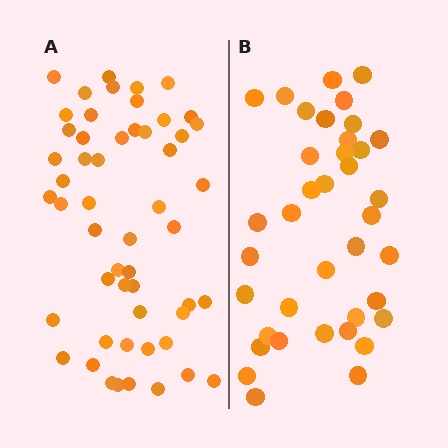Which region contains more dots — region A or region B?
Region A (the left region) has more dots.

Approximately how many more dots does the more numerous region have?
Region A has approximately 15 more dots than region B.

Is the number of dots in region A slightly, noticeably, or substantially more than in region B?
Region A has noticeably more, but not dramatically so. The ratio is roughly 1.4 to 1.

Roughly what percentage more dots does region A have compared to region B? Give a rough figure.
About 40% more.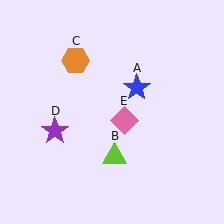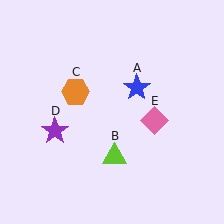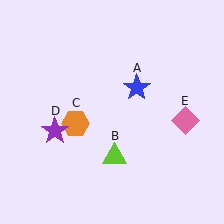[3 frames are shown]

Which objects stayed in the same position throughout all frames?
Blue star (object A) and lime triangle (object B) and purple star (object D) remained stationary.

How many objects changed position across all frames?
2 objects changed position: orange hexagon (object C), pink diamond (object E).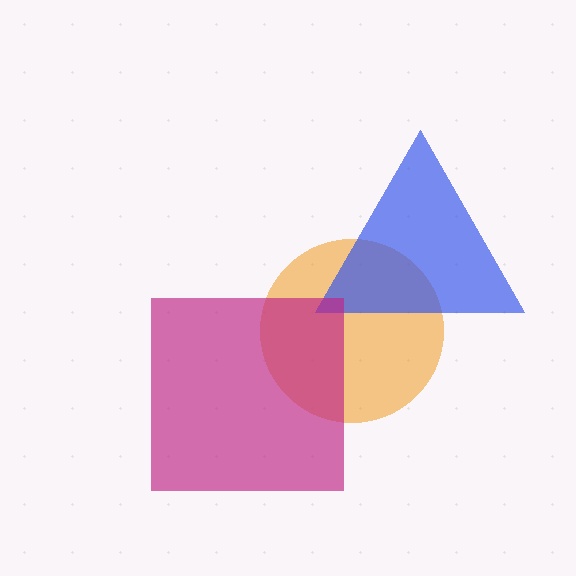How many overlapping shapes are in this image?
There are 3 overlapping shapes in the image.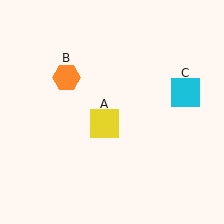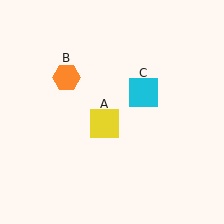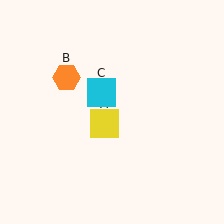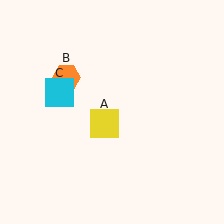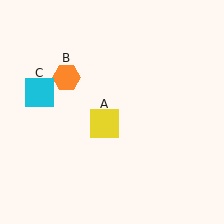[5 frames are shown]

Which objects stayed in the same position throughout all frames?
Yellow square (object A) and orange hexagon (object B) remained stationary.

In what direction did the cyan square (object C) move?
The cyan square (object C) moved left.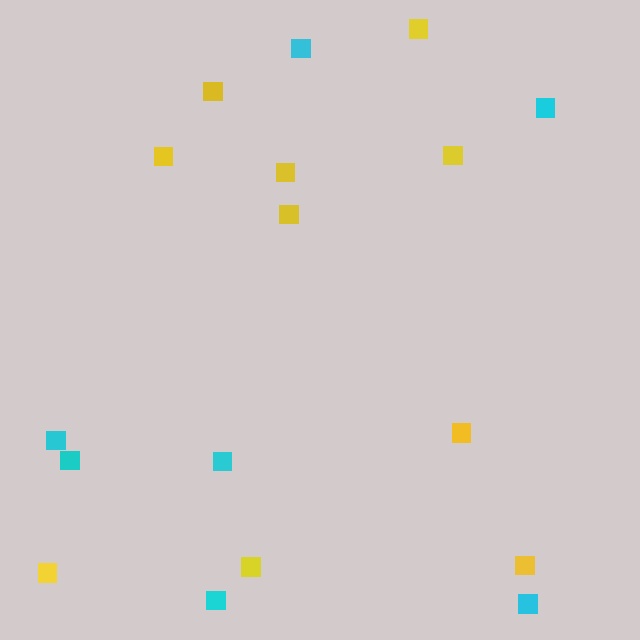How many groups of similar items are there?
There are 2 groups: one group of cyan squares (7) and one group of yellow squares (10).